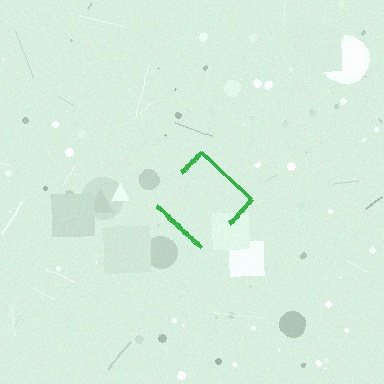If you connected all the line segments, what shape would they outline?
They would outline a diamond.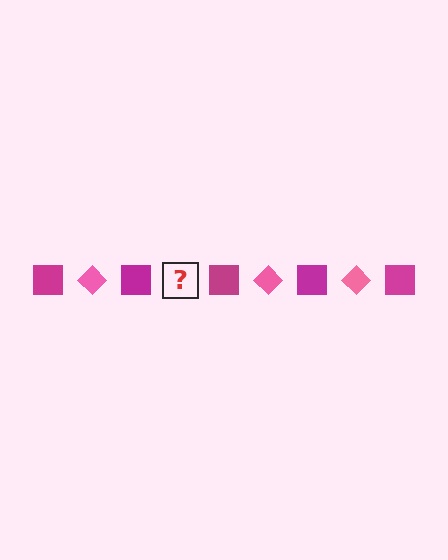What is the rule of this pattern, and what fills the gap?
The rule is that the pattern alternates between magenta square and pink diamond. The gap should be filled with a pink diamond.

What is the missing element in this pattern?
The missing element is a pink diamond.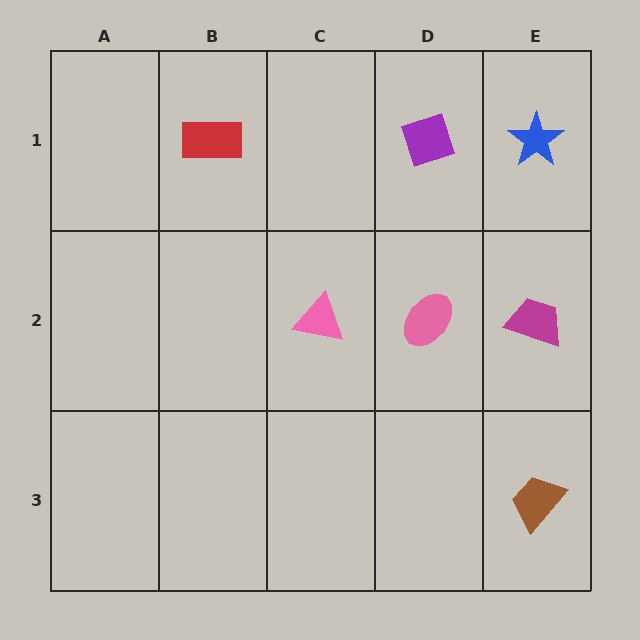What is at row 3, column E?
A brown trapezoid.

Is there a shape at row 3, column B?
No, that cell is empty.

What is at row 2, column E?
A magenta trapezoid.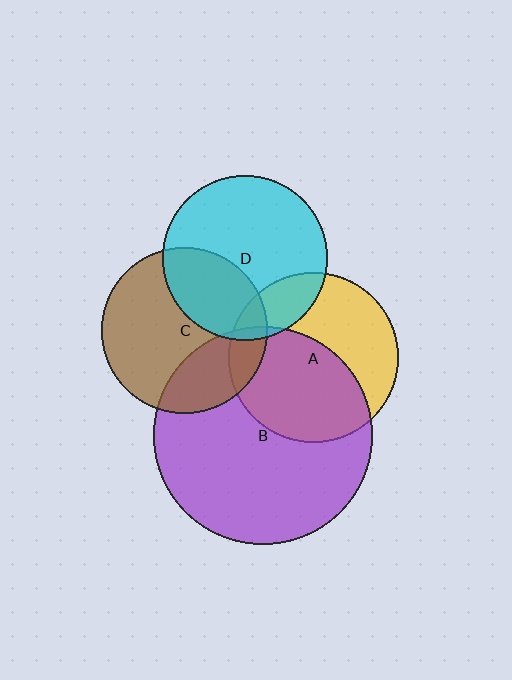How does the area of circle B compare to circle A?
Approximately 1.6 times.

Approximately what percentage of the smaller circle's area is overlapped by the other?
Approximately 5%.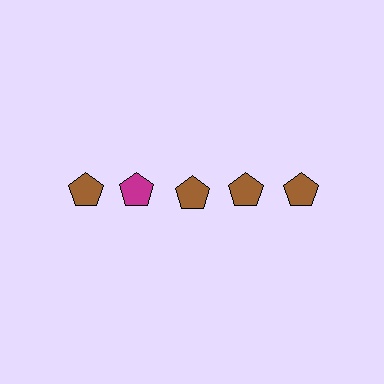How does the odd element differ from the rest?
It has a different color: magenta instead of brown.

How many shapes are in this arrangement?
There are 5 shapes arranged in a grid pattern.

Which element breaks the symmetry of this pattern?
The magenta pentagon in the top row, second from left column breaks the symmetry. All other shapes are brown pentagons.